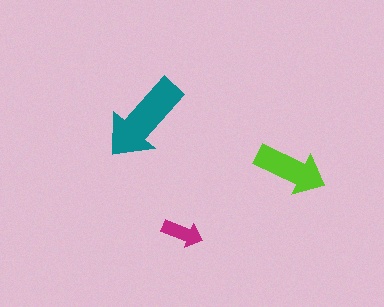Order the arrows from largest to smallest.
the teal one, the lime one, the magenta one.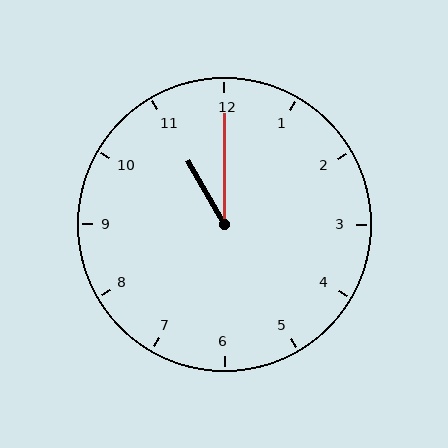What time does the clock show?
11:00.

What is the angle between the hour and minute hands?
Approximately 30 degrees.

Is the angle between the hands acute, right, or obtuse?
It is acute.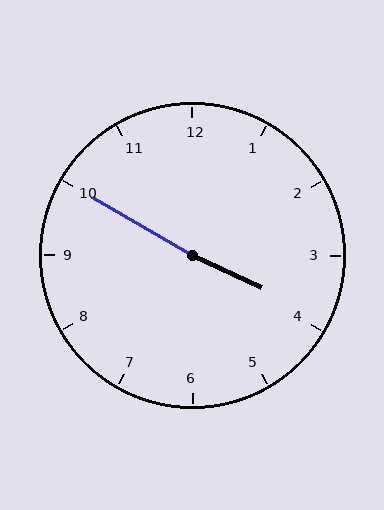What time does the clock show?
3:50.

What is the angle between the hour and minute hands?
Approximately 175 degrees.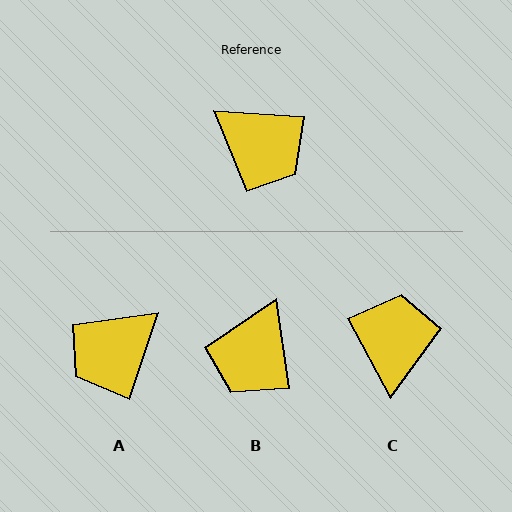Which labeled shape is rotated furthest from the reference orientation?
C, about 122 degrees away.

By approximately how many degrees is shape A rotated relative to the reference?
Approximately 105 degrees clockwise.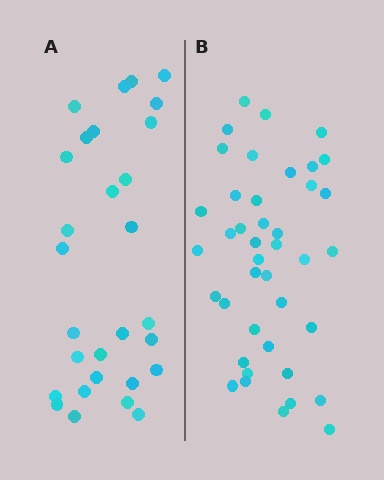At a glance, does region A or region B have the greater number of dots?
Region B (the right region) has more dots.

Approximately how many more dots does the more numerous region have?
Region B has roughly 12 or so more dots than region A.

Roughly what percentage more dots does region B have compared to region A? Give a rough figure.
About 40% more.